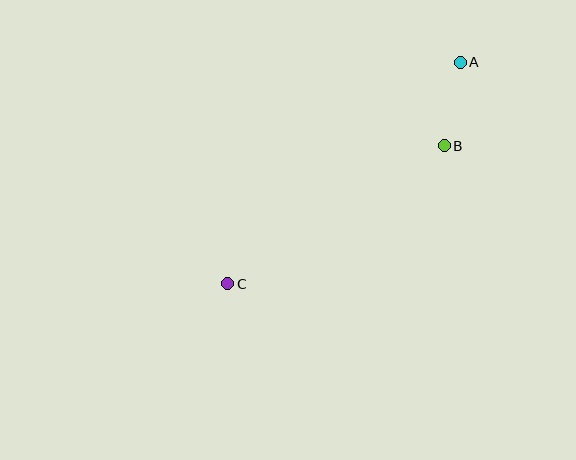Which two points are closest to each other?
Points A and B are closest to each other.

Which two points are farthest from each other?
Points A and C are farthest from each other.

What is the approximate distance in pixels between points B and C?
The distance between B and C is approximately 257 pixels.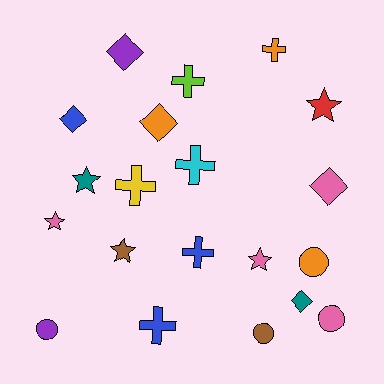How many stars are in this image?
There are 5 stars.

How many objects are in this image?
There are 20 objects.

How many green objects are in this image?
There are no green objects.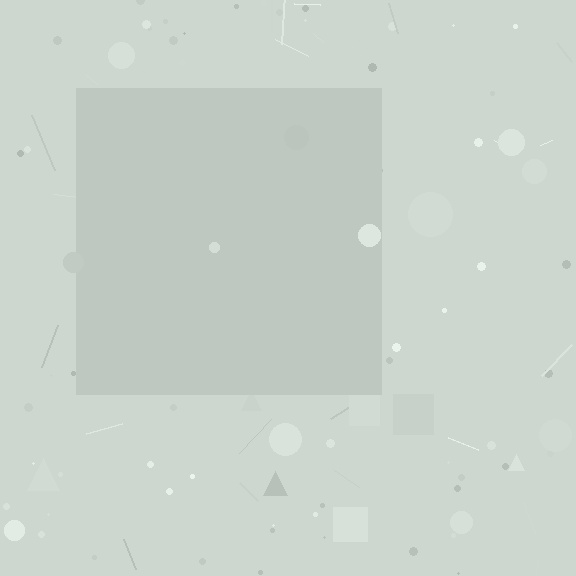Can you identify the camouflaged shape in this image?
The camouflaged shape is a square.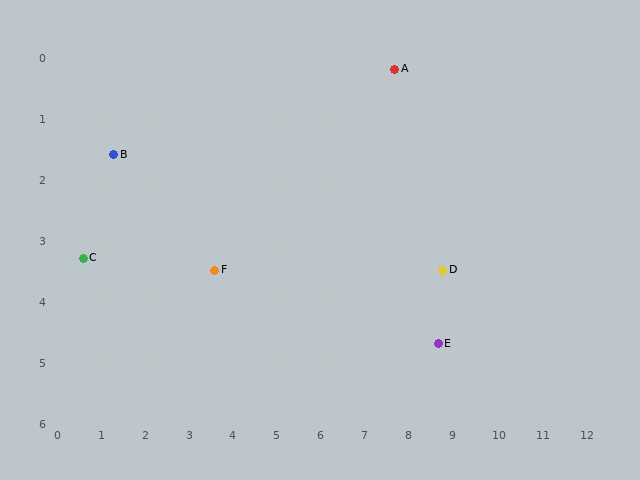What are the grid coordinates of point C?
Point C is at approximately (0.6, 3.3).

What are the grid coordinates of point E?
Point E is at approximately (8.7, 4.7).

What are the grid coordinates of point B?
Point B is at approximately (1.3, 1.6).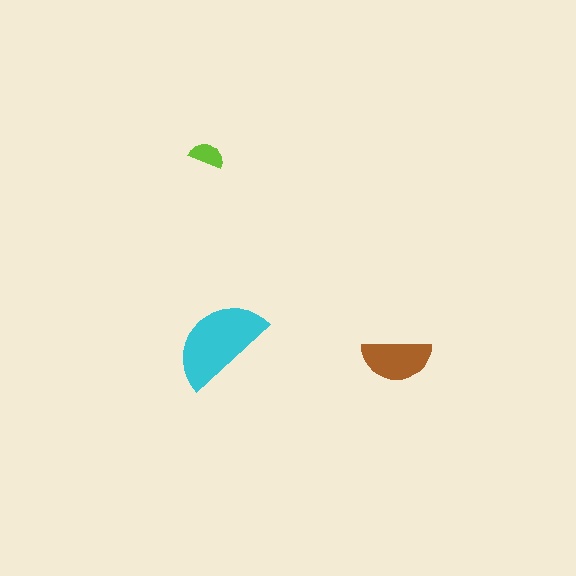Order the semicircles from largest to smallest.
the cyan one, the brown one, the lime one.